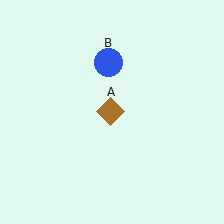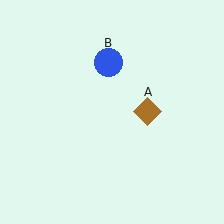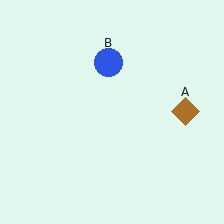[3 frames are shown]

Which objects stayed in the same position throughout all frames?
Blue circle (object B) remained stationary.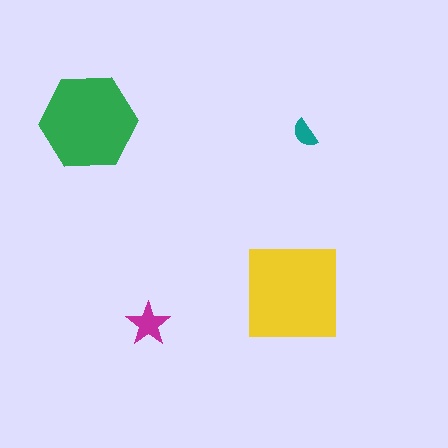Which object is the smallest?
The teal semicircle.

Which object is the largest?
The yellow square.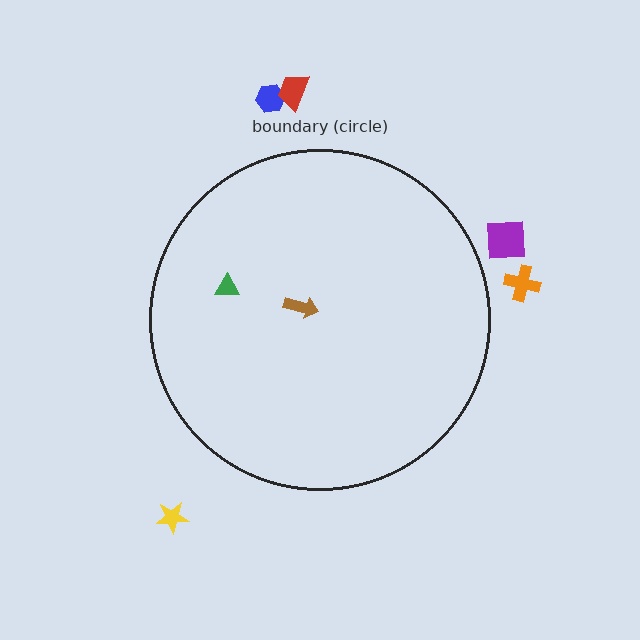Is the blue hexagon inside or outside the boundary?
Outside.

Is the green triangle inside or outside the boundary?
Inside.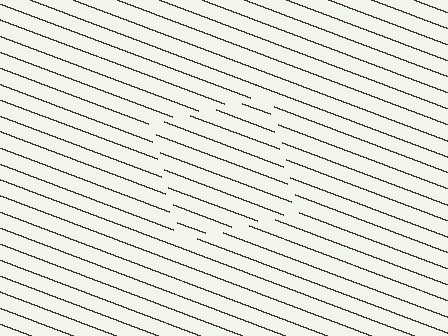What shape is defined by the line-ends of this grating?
An illusory square. The interior of the shape contains the same grating, shifted by half a period — the contour is defined by the phase discontinuity where line-ends from the inner and outer gratings abut.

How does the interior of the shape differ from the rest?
The interior of the shape contains the same grating, shifted by half a period — the contour is defined by the phase discontinuity where line-ends from the inner and outer gratings abut.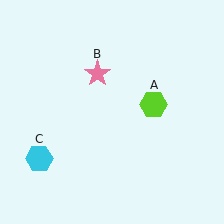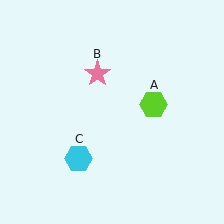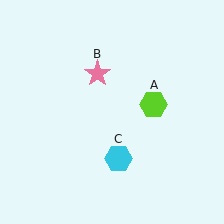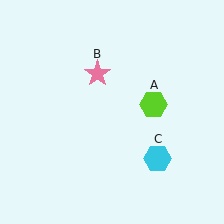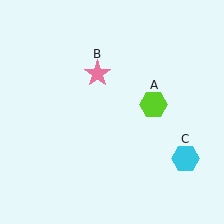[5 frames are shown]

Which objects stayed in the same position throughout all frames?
Lime hexagon (object A) and pink star (object B) remained stationary.